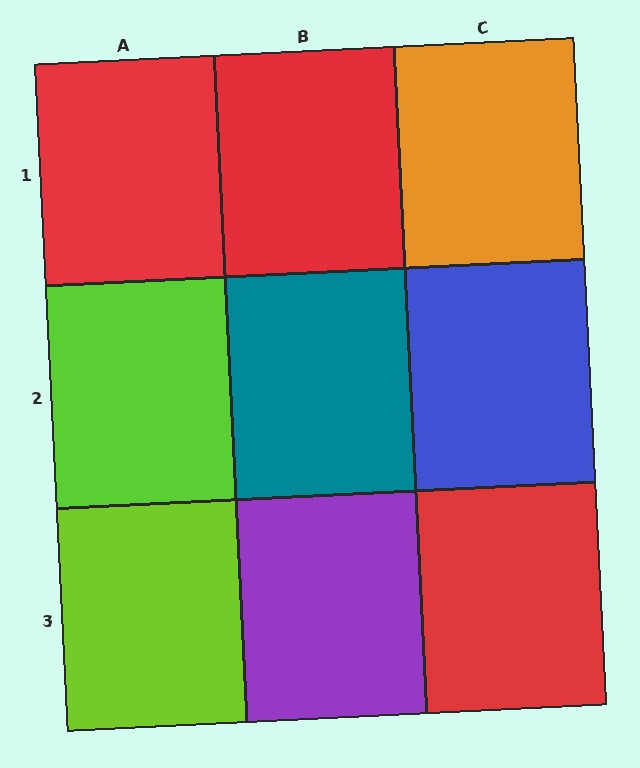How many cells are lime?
2 cells are lime.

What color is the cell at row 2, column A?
Lime.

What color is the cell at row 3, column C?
Red.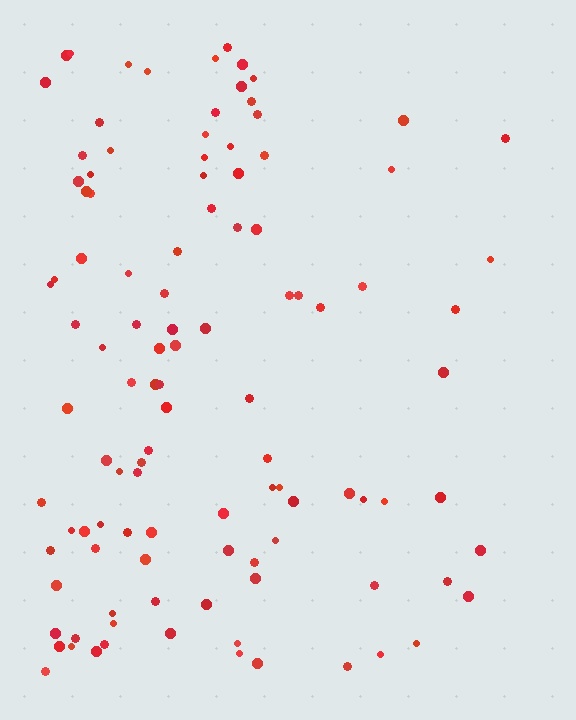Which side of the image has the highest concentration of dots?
The left.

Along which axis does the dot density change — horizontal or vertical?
Horizontal.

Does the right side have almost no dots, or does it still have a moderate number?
Still a moderate number, just noticeably fewer than the left.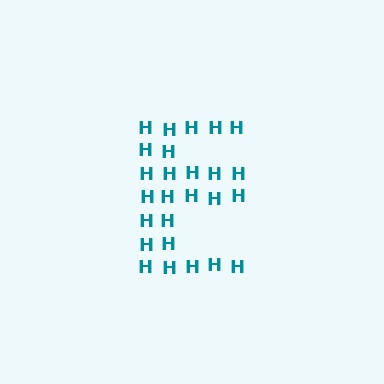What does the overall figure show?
The overall figure shows the letter E.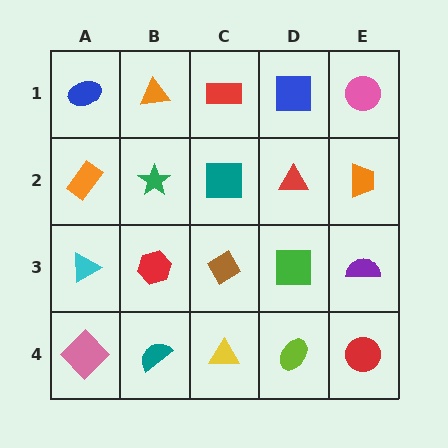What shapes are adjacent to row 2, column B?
An orange triangle (row 1, column B), a red hexagon (row 3, column B), an orange rectangle (row 2, column A), a teal square (row 2, column C).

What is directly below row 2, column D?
A green square.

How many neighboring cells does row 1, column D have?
3.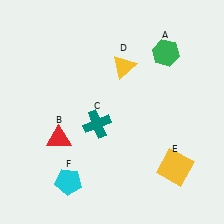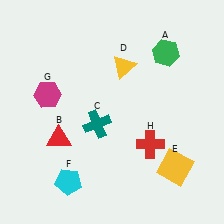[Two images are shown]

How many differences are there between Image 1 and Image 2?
There are 2 differences between the two images.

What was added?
A magenta hexagon (G), a red cross (H) were added in Image 2.